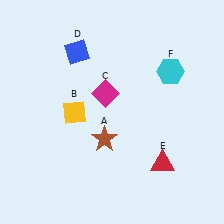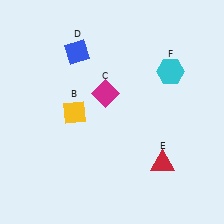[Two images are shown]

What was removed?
The brown star (A) was removed in Image 2.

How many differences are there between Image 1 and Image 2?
There is 1 difference between the two images.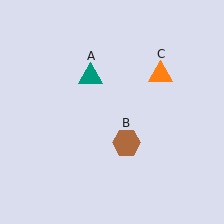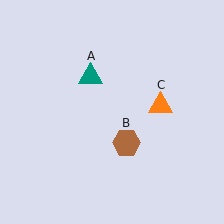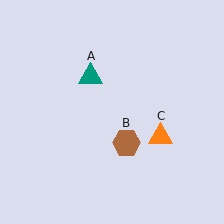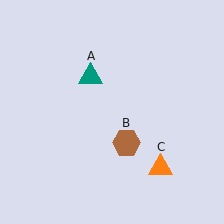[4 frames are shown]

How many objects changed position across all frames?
1 object changed position: orange triangle (object C).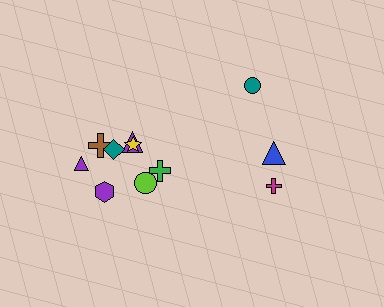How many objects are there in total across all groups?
There are 11 objects.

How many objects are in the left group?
There are 8 objects.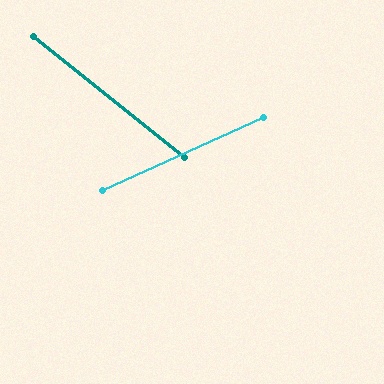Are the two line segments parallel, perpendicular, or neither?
Neither parallel nor perpendicular — they differ by about 63°.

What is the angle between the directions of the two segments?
Approximately 63 degrees.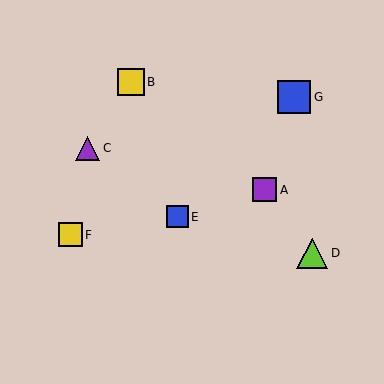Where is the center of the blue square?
The center of the blue square is at (294, 97).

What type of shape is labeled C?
Shape C is a purple triangle.